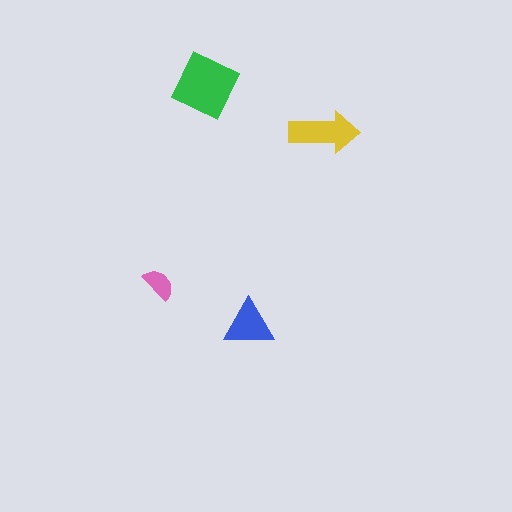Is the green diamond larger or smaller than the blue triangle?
Larger.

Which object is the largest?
The green diamond.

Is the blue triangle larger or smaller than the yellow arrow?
Smaller.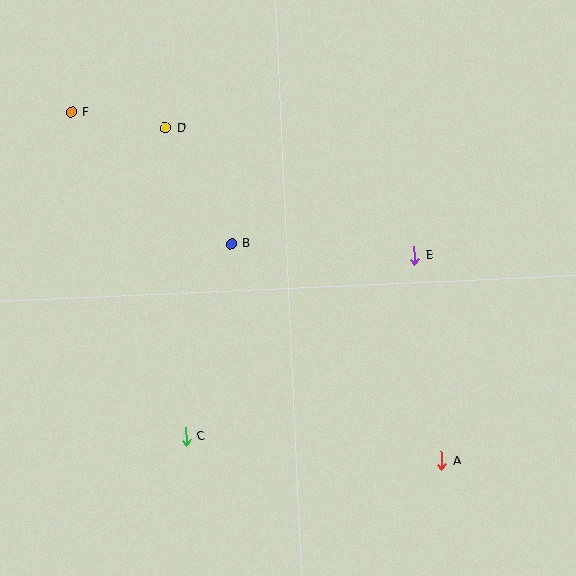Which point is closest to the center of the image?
Point B at (231, 244) is closest to the center.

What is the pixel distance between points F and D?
The distance between F and D is 96 pixels.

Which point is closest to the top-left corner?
Point F is closest to the top-left corner.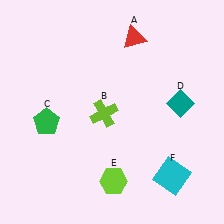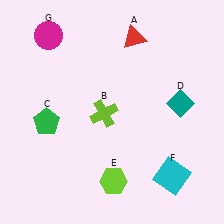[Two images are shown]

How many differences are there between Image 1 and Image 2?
There is 1 difference between the two images.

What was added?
A magenta circle (G) was added in Image 2.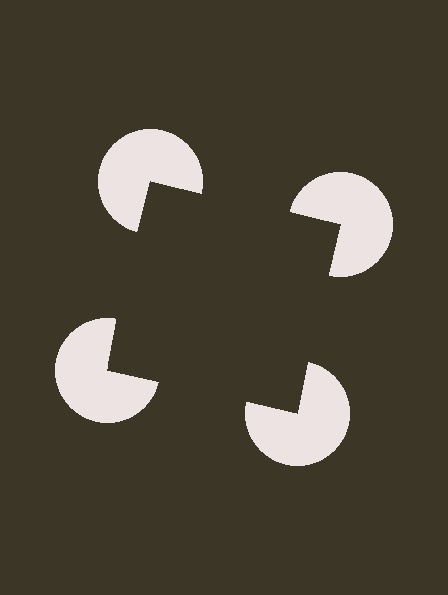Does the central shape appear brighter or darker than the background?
It typically appears slightly darker than the background, even though no actual brightness change is drawn.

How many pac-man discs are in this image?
There are 4 — one at each vertex of the illusory square.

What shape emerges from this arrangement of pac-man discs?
An illusory square — its edges are inferred from the aligned wedge cuts in the pac-man discs, not physically drawn.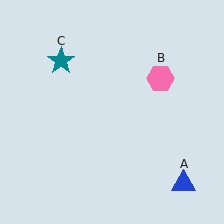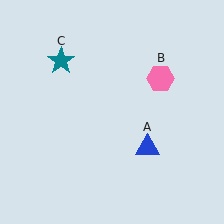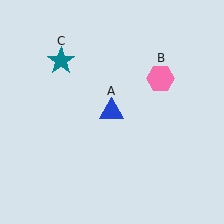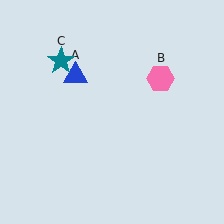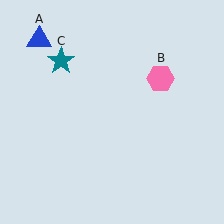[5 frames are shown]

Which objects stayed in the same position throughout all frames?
Pink hexagon (object B) and teal star (object C) remained stationary.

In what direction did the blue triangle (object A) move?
The blue triangle (object A) moved up and to the left.